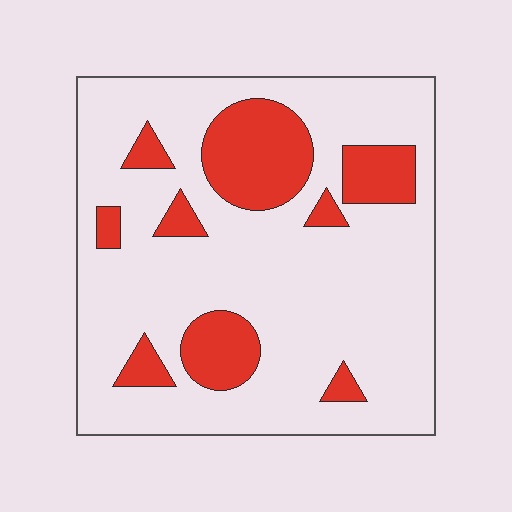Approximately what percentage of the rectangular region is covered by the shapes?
Approximately 20%.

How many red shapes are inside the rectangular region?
9.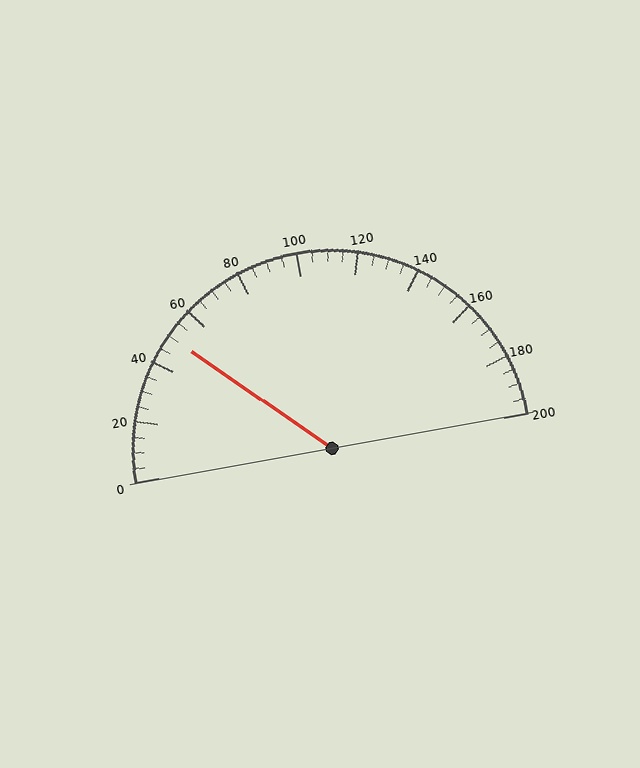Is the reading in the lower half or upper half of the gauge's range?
The reading is in the lower half of the range (0 to 200).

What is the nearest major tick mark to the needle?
The nearest major tick mark is 40.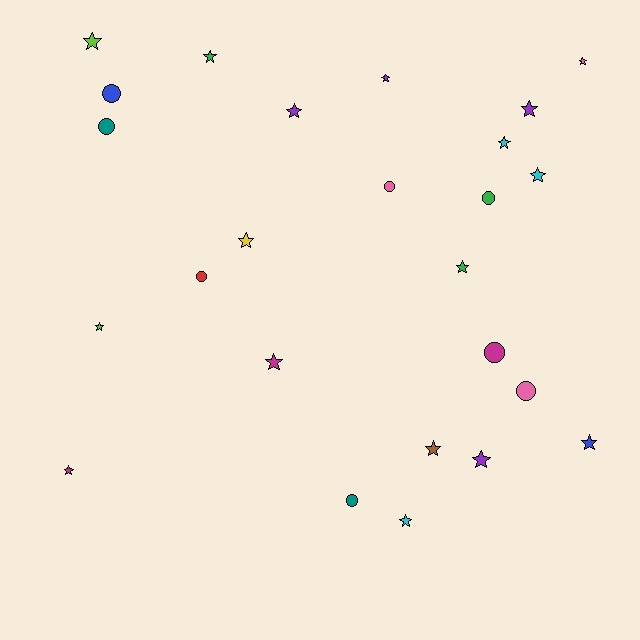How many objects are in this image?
There are 25 objects.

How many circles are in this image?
There are 8 circles.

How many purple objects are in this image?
There are 4 purple objects.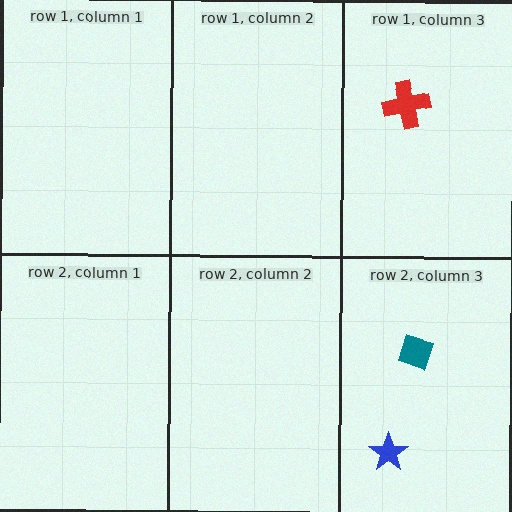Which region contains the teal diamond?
The row 2, column 3 region.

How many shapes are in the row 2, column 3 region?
2.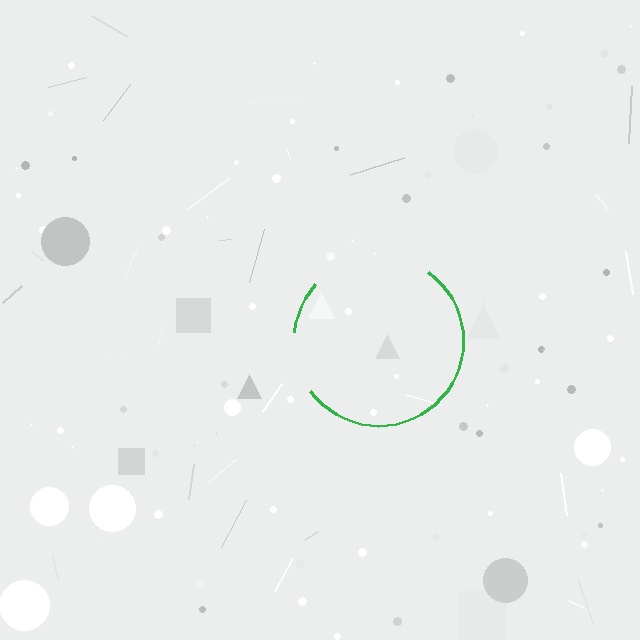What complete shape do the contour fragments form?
The contour fragments form a circle.